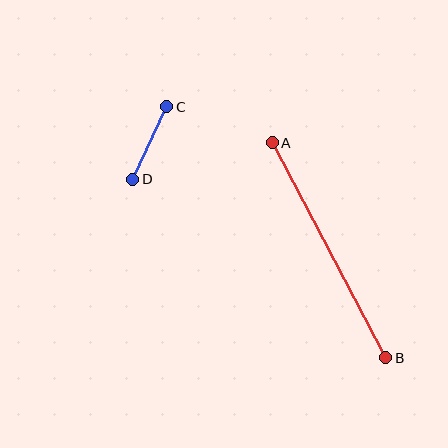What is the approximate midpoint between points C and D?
The midpoint is at approximately (150, 143) pixels.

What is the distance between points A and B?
The distance is approximately 243 pixels.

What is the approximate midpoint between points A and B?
The midpoint is at approximately (329, 250) pixels.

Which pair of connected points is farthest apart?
Points A and B are farthest apart.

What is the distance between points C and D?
The distance is approximately 80 pixels.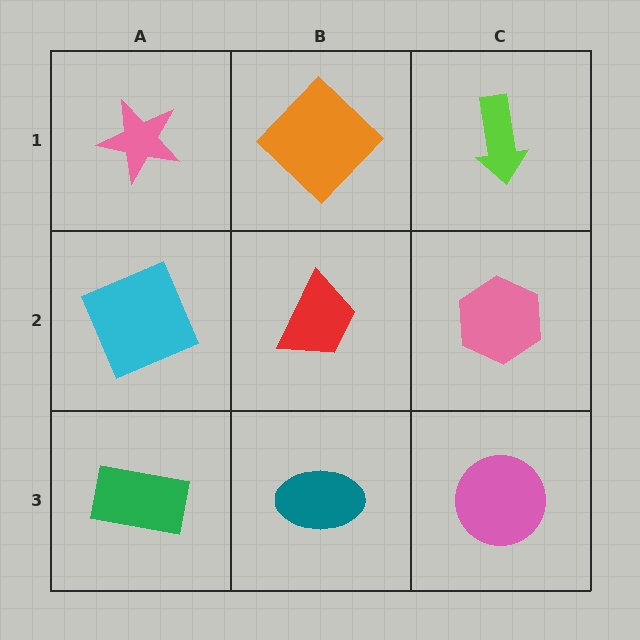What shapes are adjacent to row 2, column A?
A pink star (row 1, column A), a green rectangle (row 3, column A), a red trapezoid (row 2, column B).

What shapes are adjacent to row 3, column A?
A cyan square (row 2, column A), a teal ellipse (row 3, column B).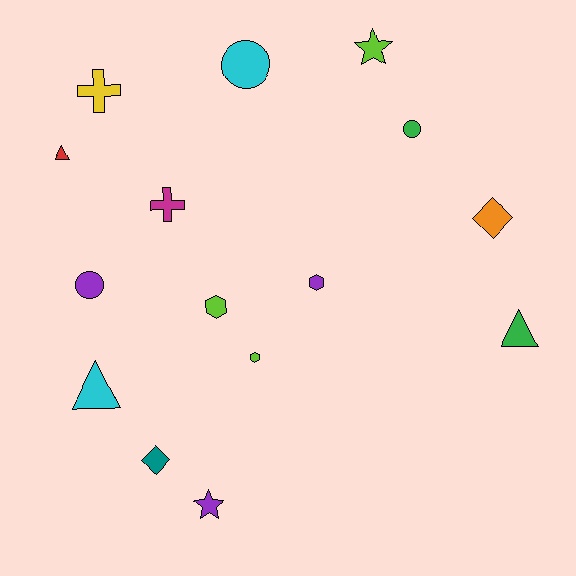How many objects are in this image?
There are 15 objects.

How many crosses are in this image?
There are 2 crosses.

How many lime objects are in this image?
There are 3 lime objects.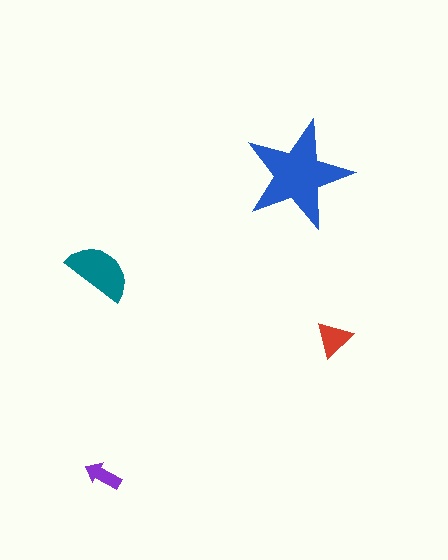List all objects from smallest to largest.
The purple arrow, the red triangle, the teal semicircle, the blue star.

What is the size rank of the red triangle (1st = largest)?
3rd.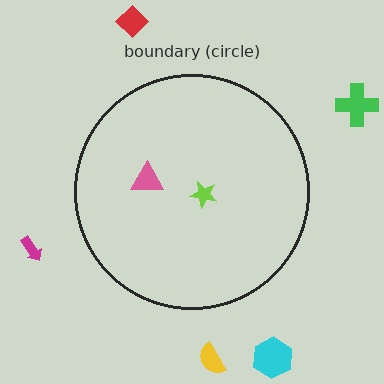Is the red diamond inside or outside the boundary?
Outside.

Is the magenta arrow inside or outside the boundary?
Outside.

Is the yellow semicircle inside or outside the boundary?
Outside.